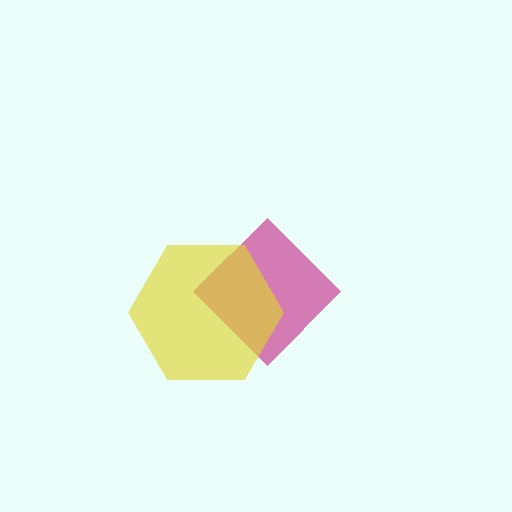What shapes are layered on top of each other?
The layered shapes are: a magenta diamond, a yellow hexagon.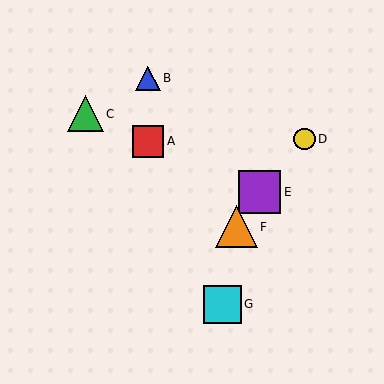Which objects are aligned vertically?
Objects A, B are aligned vertically.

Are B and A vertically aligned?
Yes, both are at x≈148.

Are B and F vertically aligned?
No, B is at x≈148 and F is at x≈236.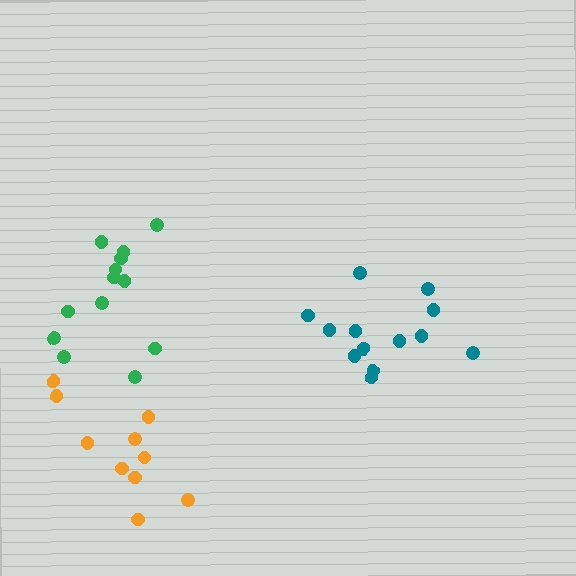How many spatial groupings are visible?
There are 3 spatial groupings.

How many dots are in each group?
Group 1: 10 dots, Group 2: 13 dots, Group 3: 13 dots (36 total).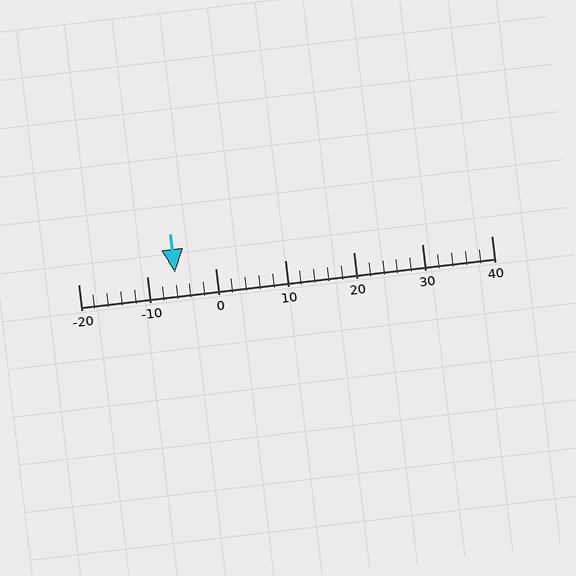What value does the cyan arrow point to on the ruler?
The cyan arrow points to approximately -6.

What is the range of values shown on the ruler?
The ruler shows values from -20 to 40.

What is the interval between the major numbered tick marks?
The major tick marks are spaced 10 units apart.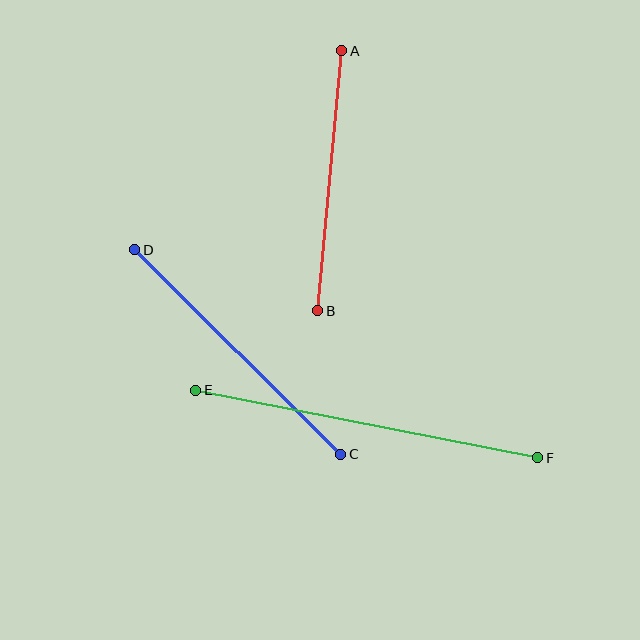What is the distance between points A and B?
The distance is approximately 261 pixels.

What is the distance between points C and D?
The distance is approximately 290 pixels.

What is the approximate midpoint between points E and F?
The midpoint is at approximately (367, 424) pixels.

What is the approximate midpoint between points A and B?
The midpoint is at approximately (330, 181) pixels.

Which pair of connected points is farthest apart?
Points E and F are farthest apart.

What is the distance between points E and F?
The distance is approximately 349 pixels.